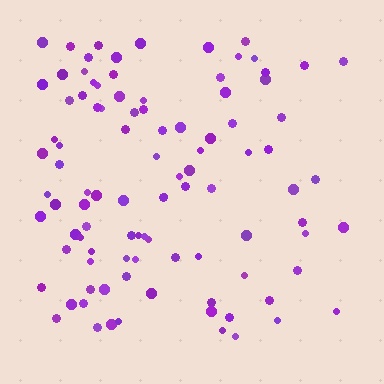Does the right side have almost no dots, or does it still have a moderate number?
Still a moderate number, just noticeably fewer than the left.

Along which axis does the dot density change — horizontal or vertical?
Horizontal.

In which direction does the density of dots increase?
From right to left, with the left side densest.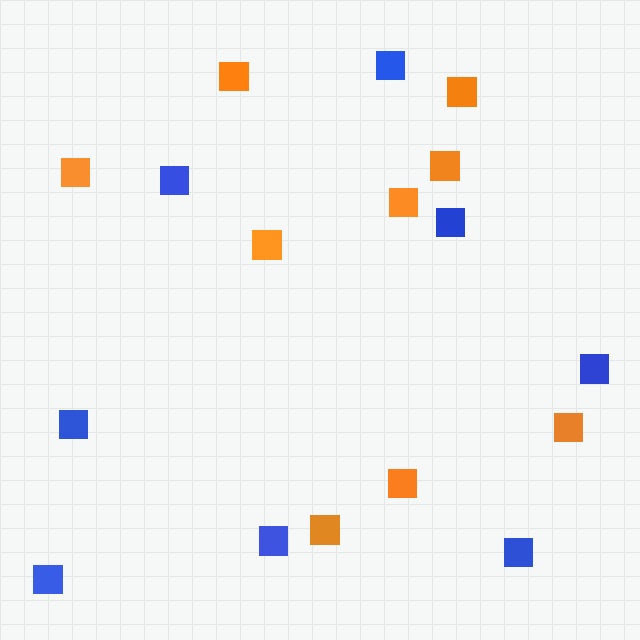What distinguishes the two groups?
There are 2 groups: one group of blue squares (8) and one group of orange squares (9).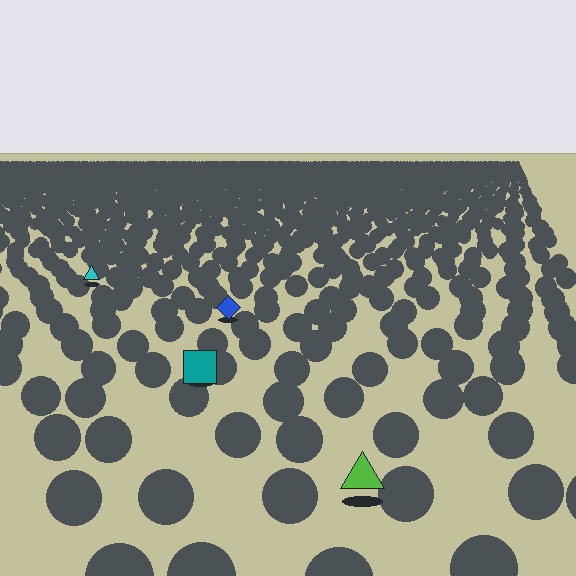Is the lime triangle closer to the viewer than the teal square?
Yes. The lime triangle is closer — you can tell from the texture gradient: the ground texture is coarser near it.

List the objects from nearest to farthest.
From nearest to farthest: the lime triangle, the teal square, the blue diamond, the cyan triangle.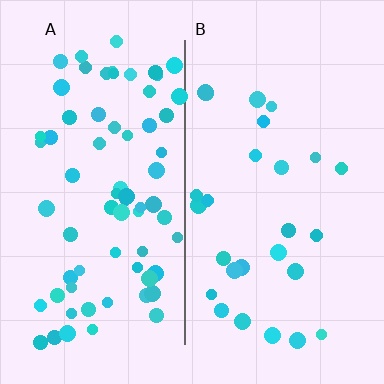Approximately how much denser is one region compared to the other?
Approximately 2.6× — region A over region B.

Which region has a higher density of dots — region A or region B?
A (the left).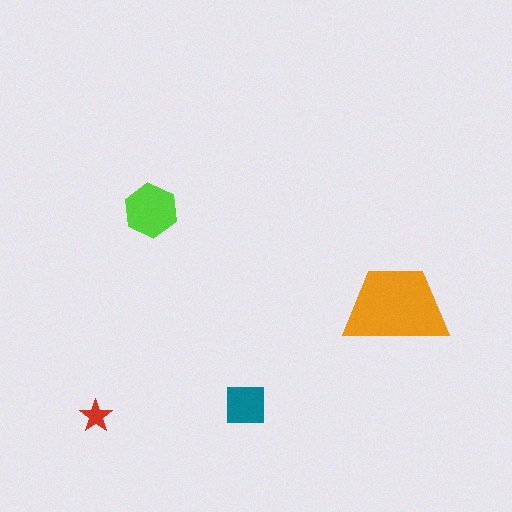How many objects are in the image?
There are 4 objects in the image.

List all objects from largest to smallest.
The orange trapezoid, the lime hexagon, the teal square, the red star.